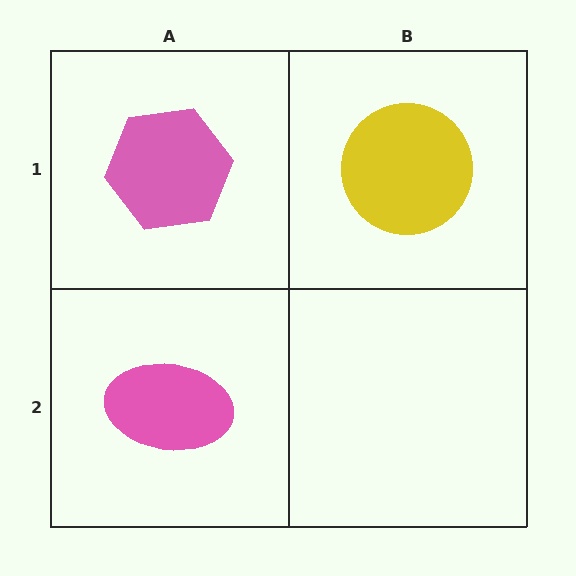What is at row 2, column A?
A pink ellipse.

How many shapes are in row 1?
2 shapes.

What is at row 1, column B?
A yellow circle.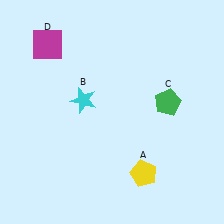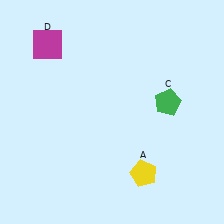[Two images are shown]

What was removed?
The cyan star (B) was removed in Image 2.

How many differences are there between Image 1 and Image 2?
There is 1 difference between the two images.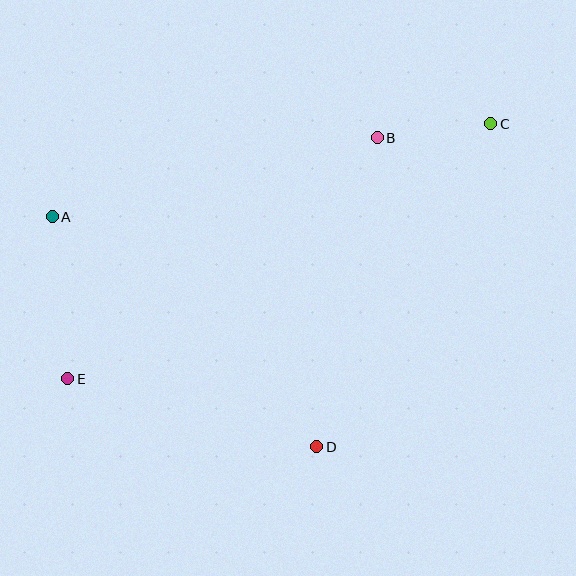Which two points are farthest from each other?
Points C and E are farthest from each other.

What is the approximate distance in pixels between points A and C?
The distance between A and C is approximately 448 pixels.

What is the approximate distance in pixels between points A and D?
The distance between A and D is approximately 350 pixels.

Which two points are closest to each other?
Points B and C are closest to each other.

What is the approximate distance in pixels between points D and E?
The distance between D and E is approximately 258 pixels.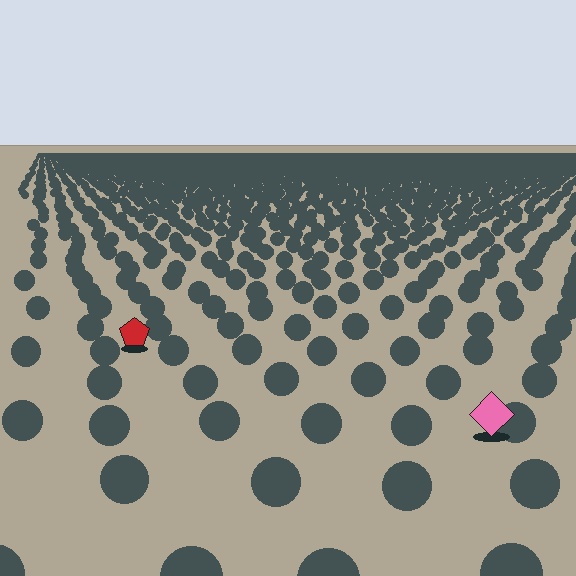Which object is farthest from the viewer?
The red pentagon is farthest from the viewer. It appears smaller and the ground texture around it is denser.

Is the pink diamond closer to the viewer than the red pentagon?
Yes. The pink diamond is closer — you can tell from the texture gradient: the ground texture is coarser near it.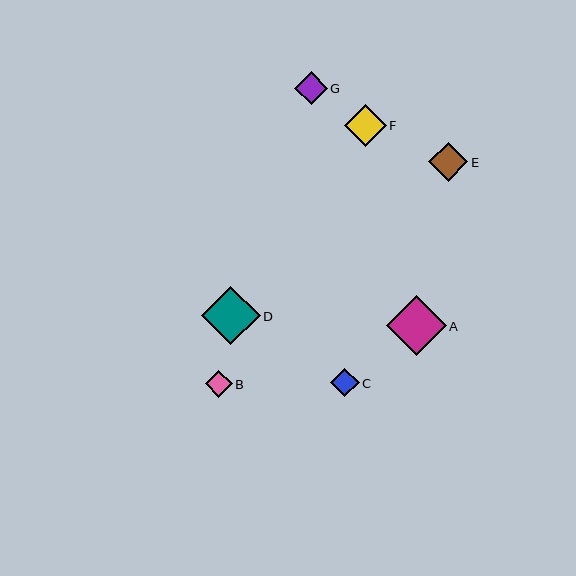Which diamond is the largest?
Diamond A is the largest with a size of approximately 60 pixels.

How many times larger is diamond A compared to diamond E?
Diamond A is approximately 1.5 times the size of diamond E.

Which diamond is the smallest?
Diamond B is the smallest with a size of approximately 27 pixels.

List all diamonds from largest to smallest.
From largest to smallest: A, D, F, E, G, C, B.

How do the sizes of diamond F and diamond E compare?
Diamond F and diamond E are approximately the same size.